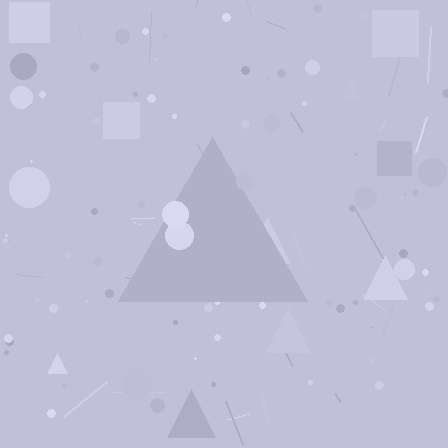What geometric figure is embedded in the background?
A triangle is embedded in the background.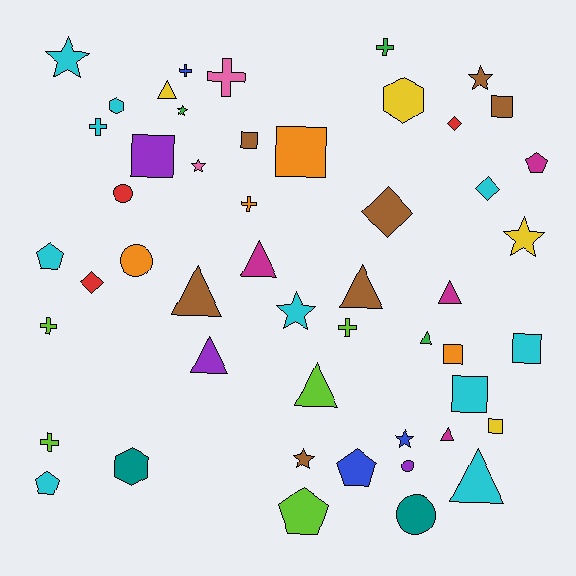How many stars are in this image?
There are 8 stars.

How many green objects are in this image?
There are 3 green objects.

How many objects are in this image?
There are 50 objects.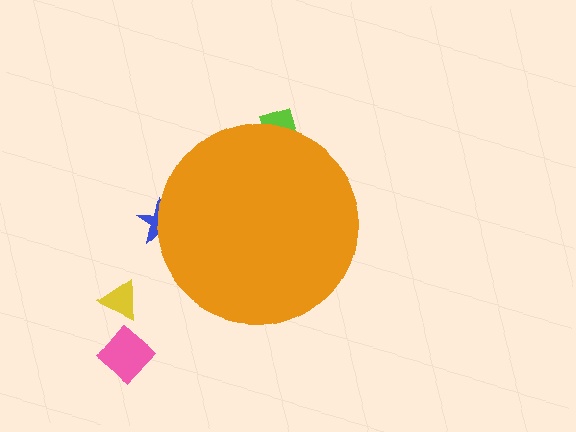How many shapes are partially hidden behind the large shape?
2 shapes are partially hidden.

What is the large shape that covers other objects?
An orange circle.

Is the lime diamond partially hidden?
Yes, the lime diamond is partially hidden behind the orange circle.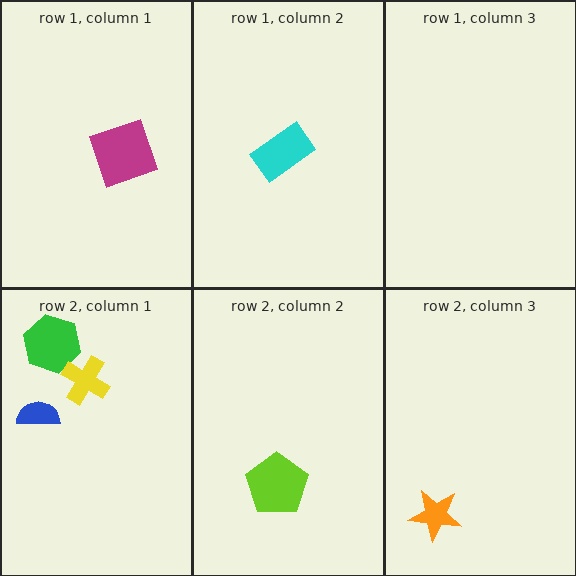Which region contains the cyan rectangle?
The row 1, column 2 region.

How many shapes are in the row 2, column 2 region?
1.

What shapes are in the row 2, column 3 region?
The orange star.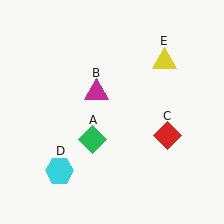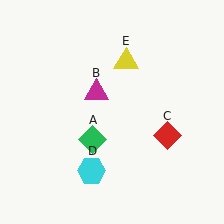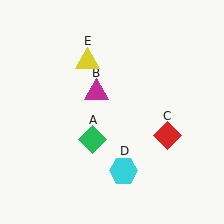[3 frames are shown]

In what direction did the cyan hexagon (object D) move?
The cyan hexagon (object D) moved right.